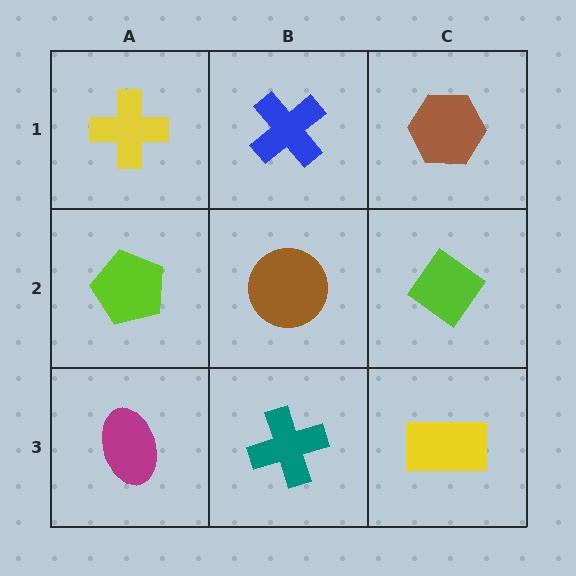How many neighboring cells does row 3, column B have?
3.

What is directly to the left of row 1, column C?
A blue cross.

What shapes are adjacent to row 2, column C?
A brown hexagon (row 1, column C), a yellow rectangle (row 3, column C), a brown circle (row 2, column B).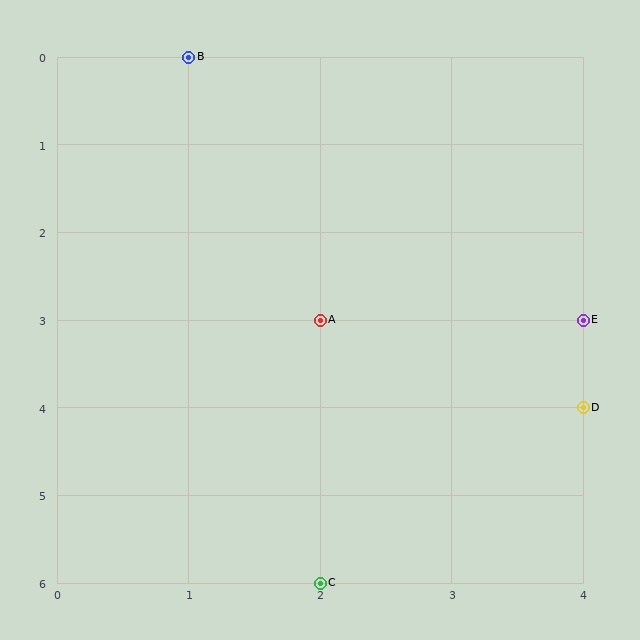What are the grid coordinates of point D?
Point D is at grid coordinates (4, 4).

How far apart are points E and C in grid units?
Points E and C are 2 columns and 3 rows apart (about 3.6 grid units diagonally).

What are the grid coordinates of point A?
Point A is at grid coordinates (2, 3).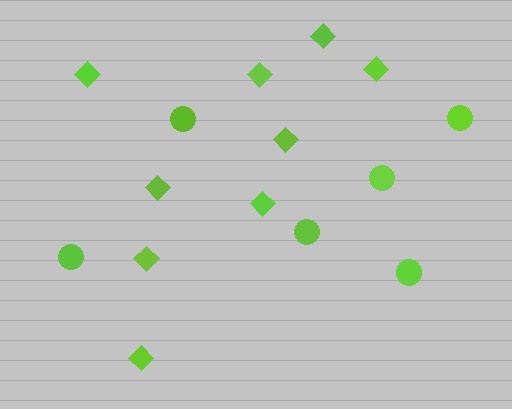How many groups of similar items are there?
There are 2 groups: one group of circles (6) and one group of diamonds (9).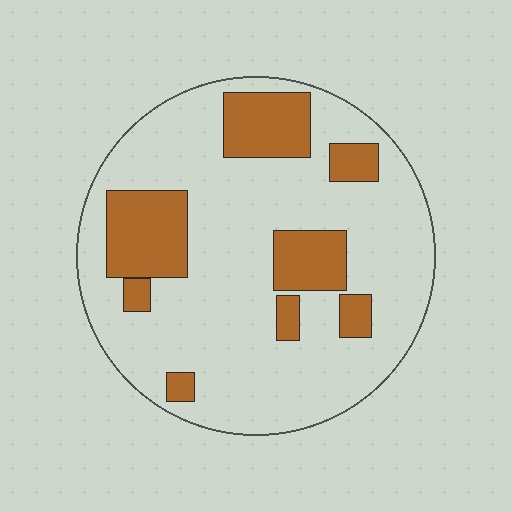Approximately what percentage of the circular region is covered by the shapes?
Approximately 25%.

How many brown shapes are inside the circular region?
8.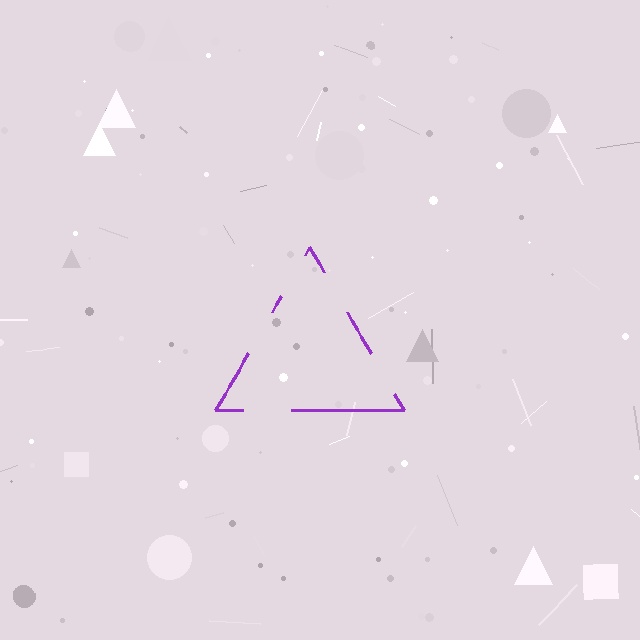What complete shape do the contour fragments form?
The contour fragments form a triangle.